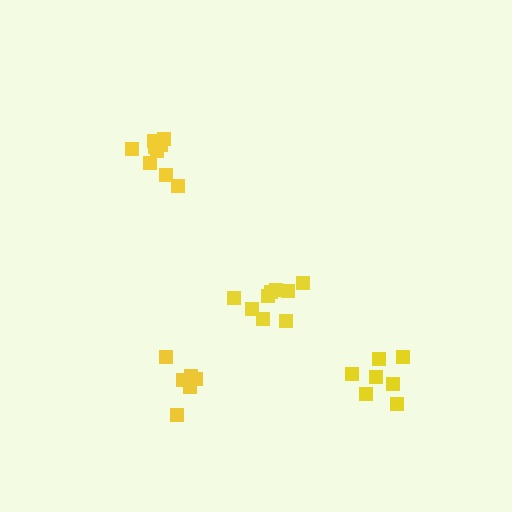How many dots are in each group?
Group 1: 9 dots, Group 2: 9 dots, Group 3: 7 dots, Group 4: 7 dots (32 total).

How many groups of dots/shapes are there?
There are 4 groups.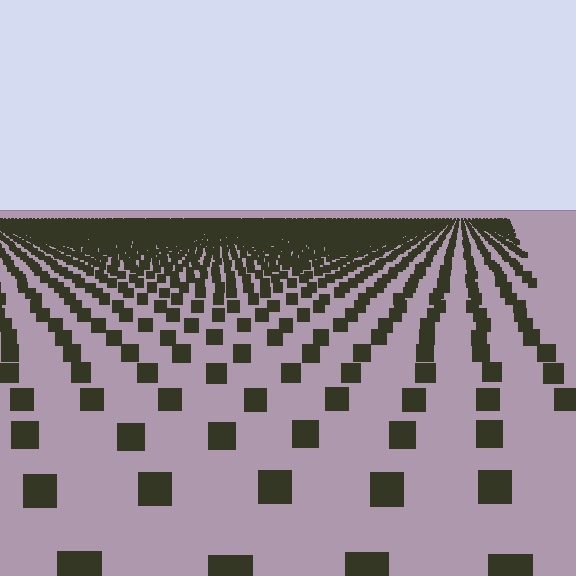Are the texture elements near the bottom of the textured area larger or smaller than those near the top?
Larger. Near the bottom, elements are closer to the viewer and appear at a bigger on-screen size.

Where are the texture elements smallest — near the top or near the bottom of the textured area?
Near the top.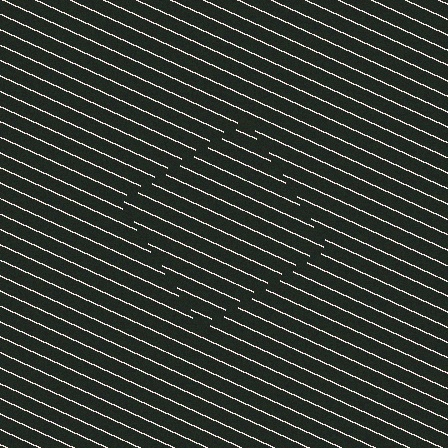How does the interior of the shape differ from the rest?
The interior of the shape contains the same grating, shifted by half a period — the contour is defined by the phase discontinuity where line-ends from the inner and outer gratings abut.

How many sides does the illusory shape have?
4 sides — the line-ends trace a square.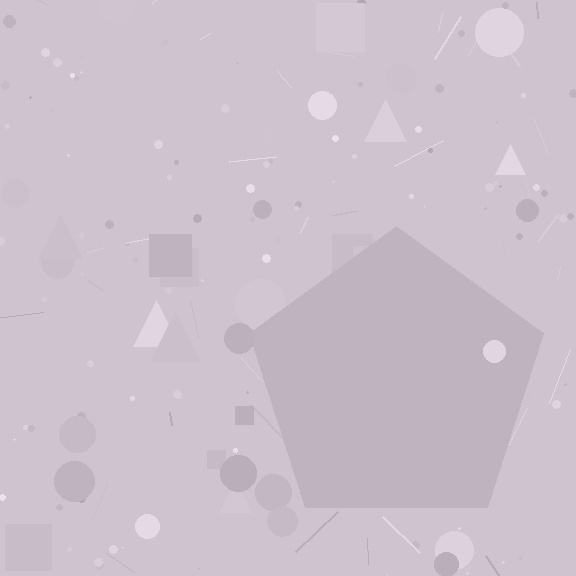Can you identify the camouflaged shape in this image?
The camouflaged shape is a pentagon.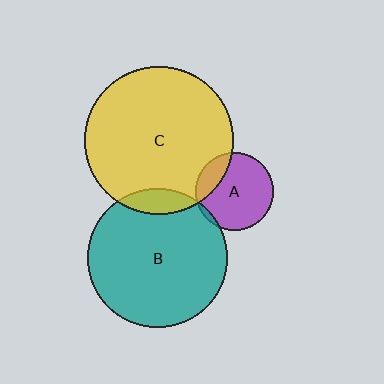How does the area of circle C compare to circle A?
Approximately 3.6 times.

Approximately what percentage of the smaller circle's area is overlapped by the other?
Approximately 10%.